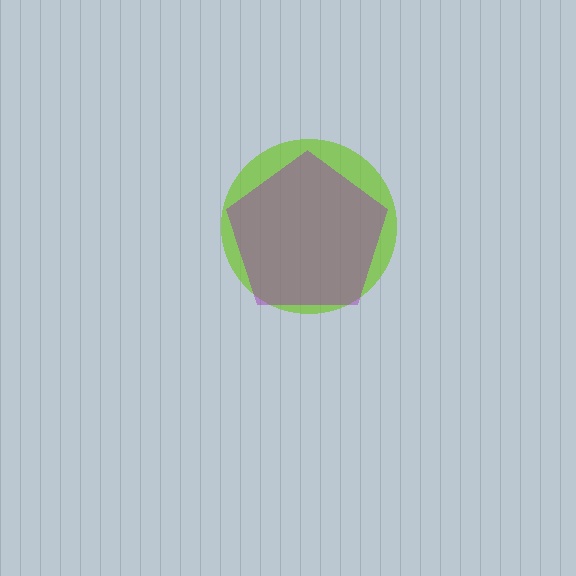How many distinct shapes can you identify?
There are 2 distinct shapes: a lime circle, a purple pentagon.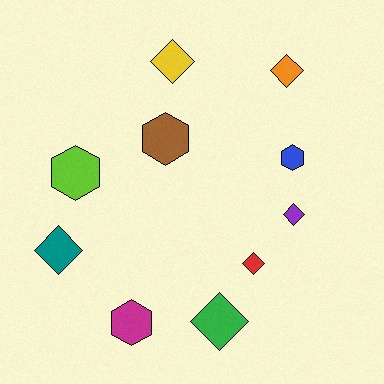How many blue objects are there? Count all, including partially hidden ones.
There is 1 blue object.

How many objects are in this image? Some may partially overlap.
There are 10 objects.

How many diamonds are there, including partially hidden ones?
There are 6 diamonds.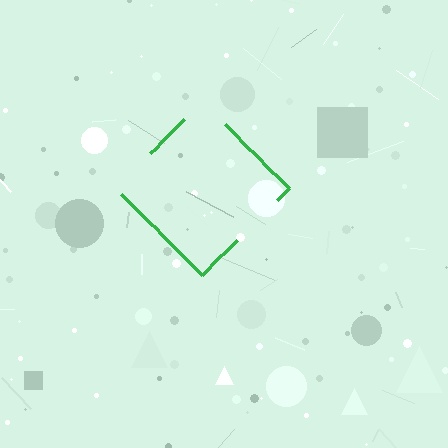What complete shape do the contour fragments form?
The contour fragments form a diamond.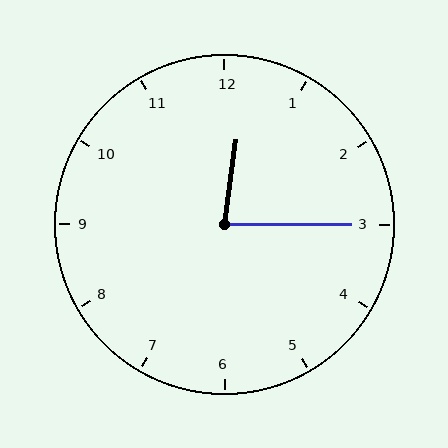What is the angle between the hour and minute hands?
Approximately 82 degrees.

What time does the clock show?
12:15.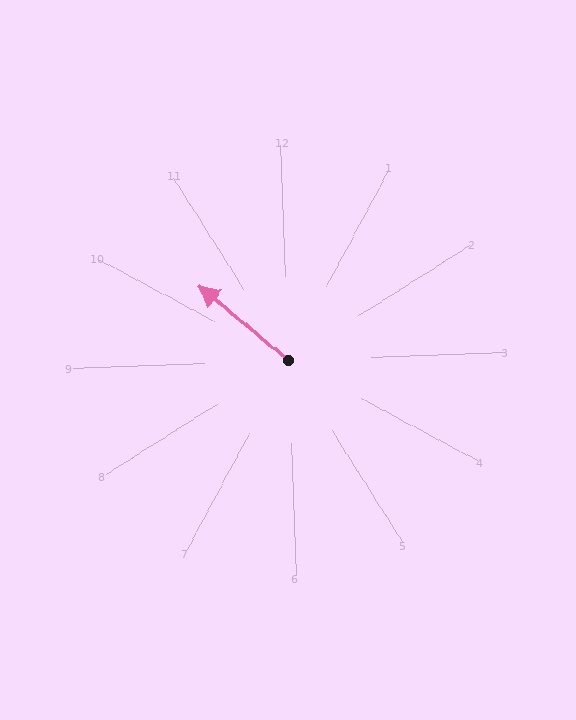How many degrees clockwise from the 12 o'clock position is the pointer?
Approximately 312 degrees.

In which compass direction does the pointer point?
Northwest.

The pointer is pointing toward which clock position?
Roughly 10 o'clock.